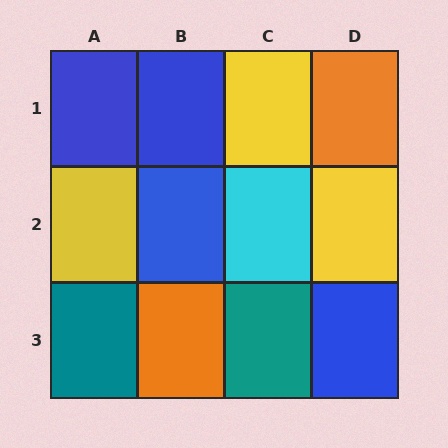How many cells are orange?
2 cells are orange.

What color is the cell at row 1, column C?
Yellow.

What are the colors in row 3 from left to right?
Teal, orange, teal, blue.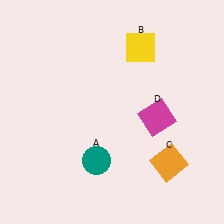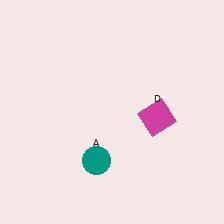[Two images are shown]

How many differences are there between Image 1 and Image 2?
There are 2 differences between the two images.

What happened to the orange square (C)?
The orange square (C) was removed in Image 2. It was in the bottom-right area of Image 1.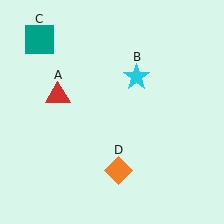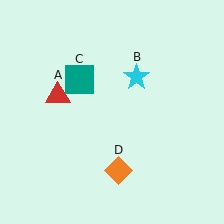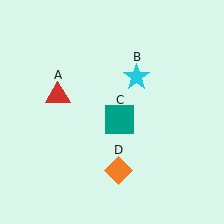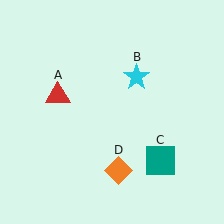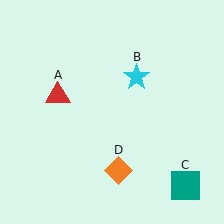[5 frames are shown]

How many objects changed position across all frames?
1 object changed position: teal square (object C).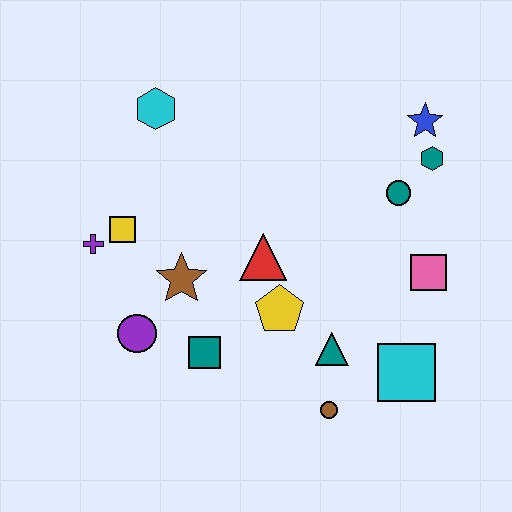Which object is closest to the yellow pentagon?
The red triangle is closest to the yellow pentagon.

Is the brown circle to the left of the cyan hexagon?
No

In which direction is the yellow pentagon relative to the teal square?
The yellow pentagon is to the right of the teal square.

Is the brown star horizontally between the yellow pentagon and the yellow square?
Yes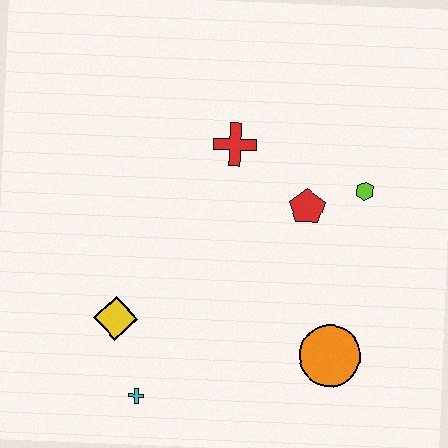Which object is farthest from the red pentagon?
The cyan cross is farthest from the red pentagon.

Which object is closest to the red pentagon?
The lime hexagon is closest to the red pentagon.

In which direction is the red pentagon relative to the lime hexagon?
The red pentagon is to the left of the lime hexagon.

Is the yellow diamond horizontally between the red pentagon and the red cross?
No